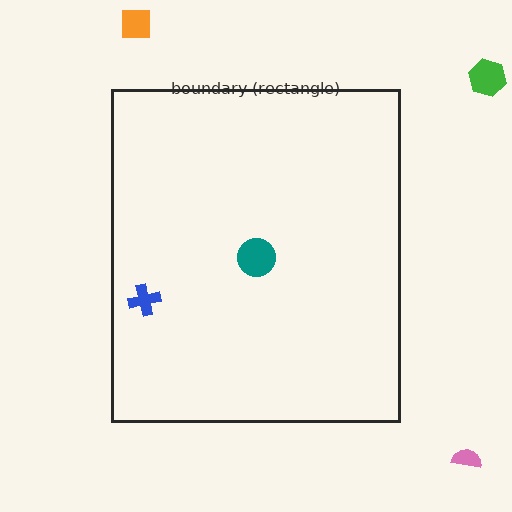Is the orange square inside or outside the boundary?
Outside.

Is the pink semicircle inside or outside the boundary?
Outside.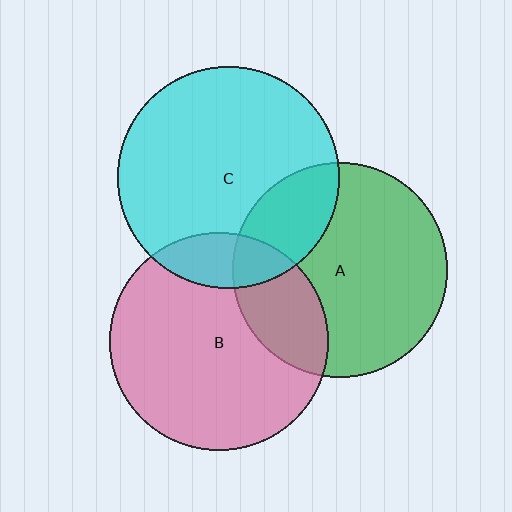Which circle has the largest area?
Circle C (cyan).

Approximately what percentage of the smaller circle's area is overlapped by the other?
Approximately 25%.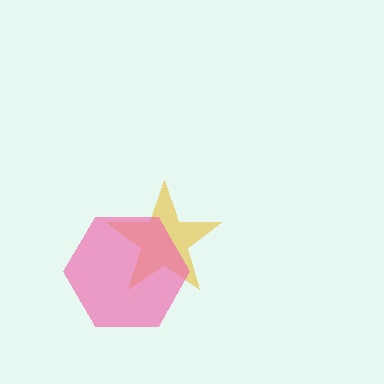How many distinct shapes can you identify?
There are 2 distinct shapes: a yellow star, a pink hexagon.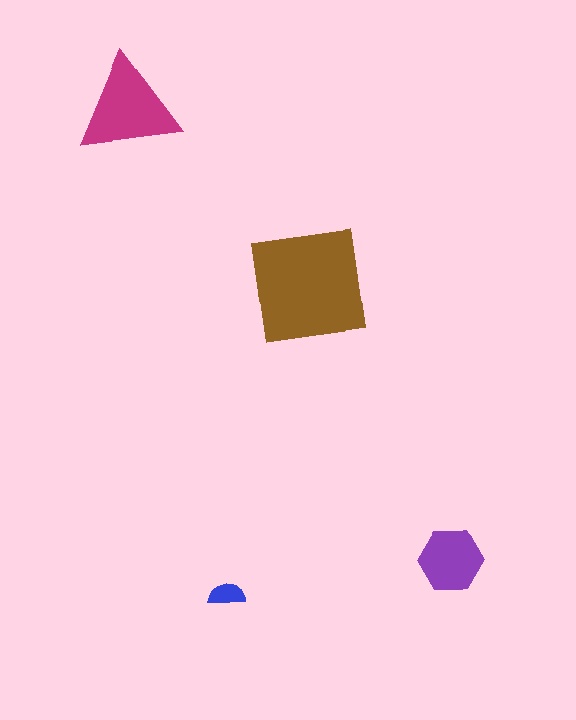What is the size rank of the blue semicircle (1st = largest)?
4th.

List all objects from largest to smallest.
The brown square, the magenta triangle, the purple hexagon, the blue semicircle.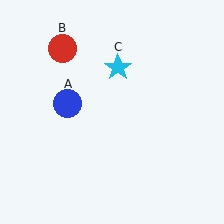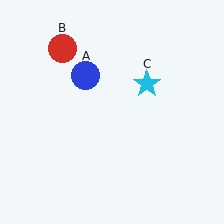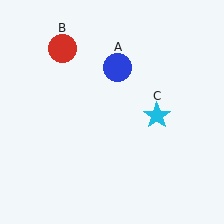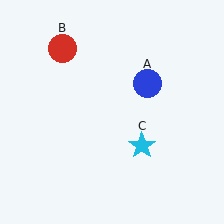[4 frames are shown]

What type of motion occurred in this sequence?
The blue circle (object A), cyan star (object C) rotated clockwise around the center of the scene.